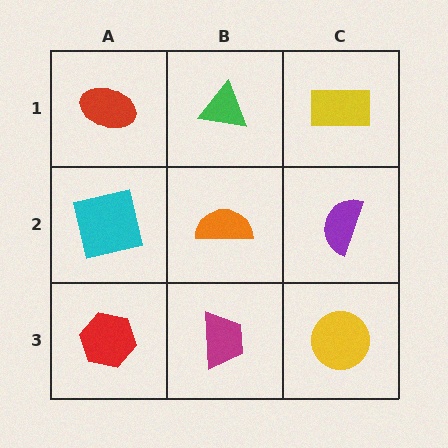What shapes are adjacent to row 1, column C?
A purple semicircle (row 2, column C), a green triangle (row 1, column B).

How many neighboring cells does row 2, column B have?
4.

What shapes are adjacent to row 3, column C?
A purple semicircle (row 2, column C), a magenta trapezoid (row 3, column B).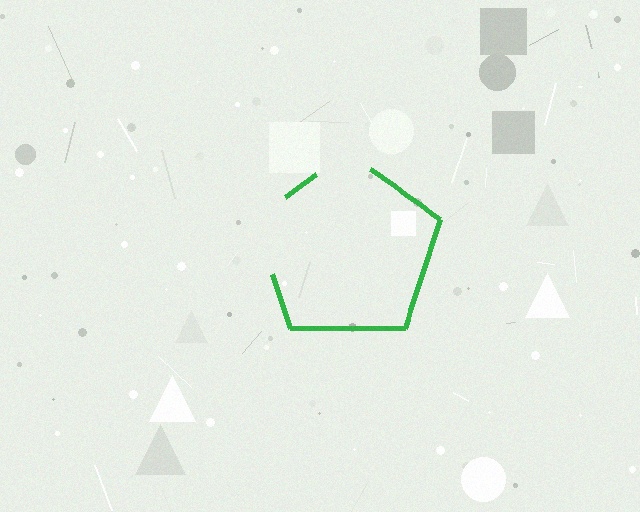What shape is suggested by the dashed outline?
The dashed outline suggests a pentagon.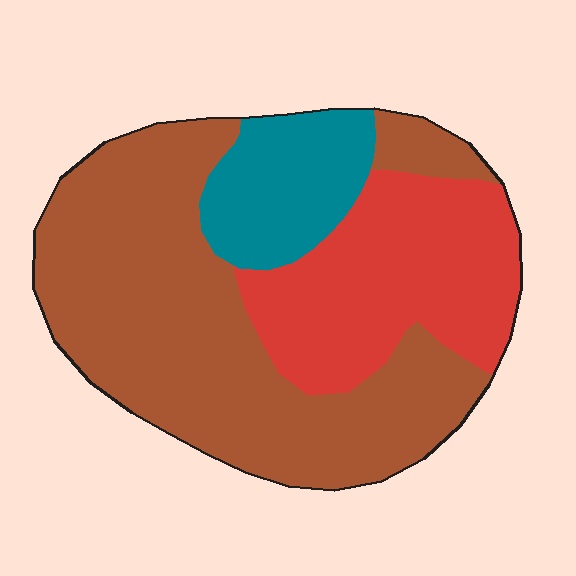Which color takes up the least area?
Teal, at roughly 15%.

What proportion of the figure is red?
Red covers about 30% of the figure.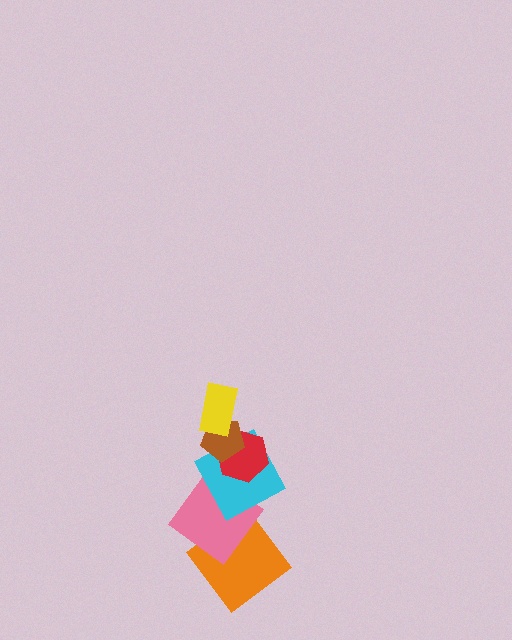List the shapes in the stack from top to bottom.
From top to bottom: the yellow rectangle, the brown pentagon, the red hexagon, the cyan square, the pink diamond, the orange diamond.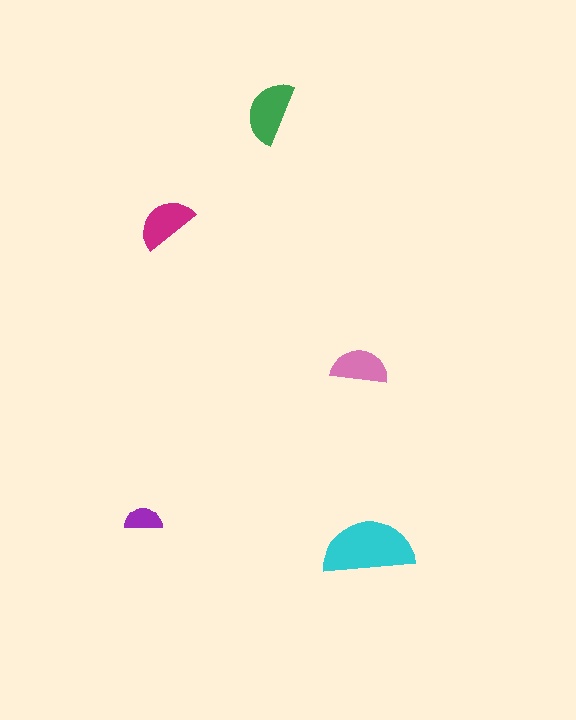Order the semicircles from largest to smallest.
the cyan one, the green one, the magenta one, the pink one, the purple one.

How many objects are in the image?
There are 5 objects in the image.